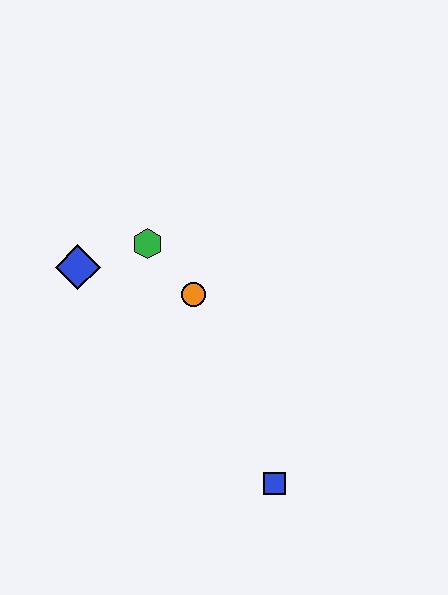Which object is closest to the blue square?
The orange circle is closest to the blue square.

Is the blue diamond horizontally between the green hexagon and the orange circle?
No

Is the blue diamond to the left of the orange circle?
Yes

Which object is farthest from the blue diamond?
The blue square is farthest from the blue diamond.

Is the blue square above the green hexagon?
No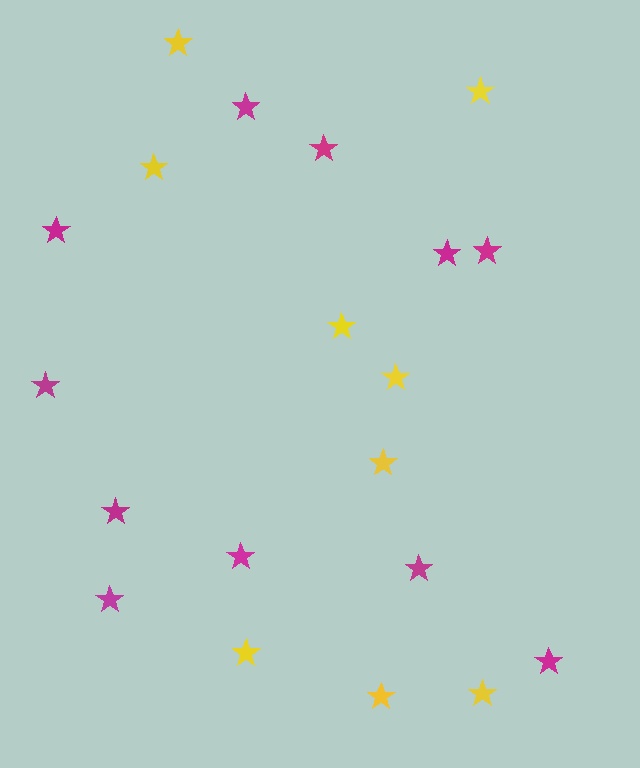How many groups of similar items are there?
There are 2 groups: one group of magenta stars (11) and one group of yellow stars (9).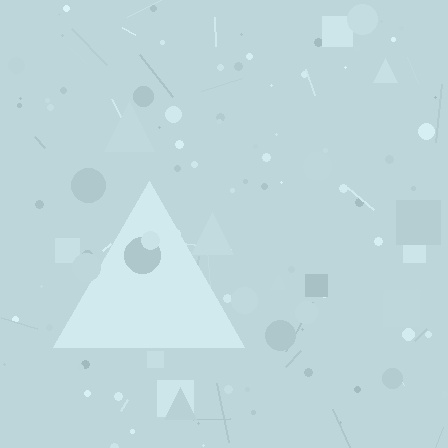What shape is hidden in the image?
A triangle is hidden in the image.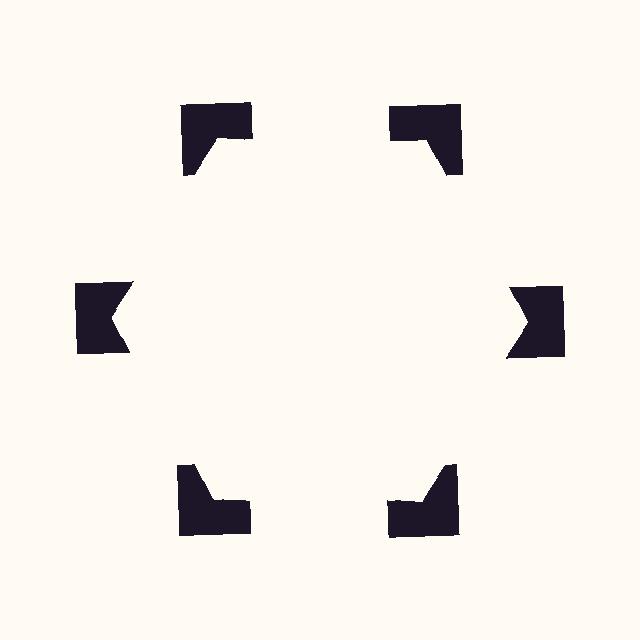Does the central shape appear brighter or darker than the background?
It typically appears slightly brighter than the background, even though no actual brightness change is drawn.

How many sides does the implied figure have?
6 sides.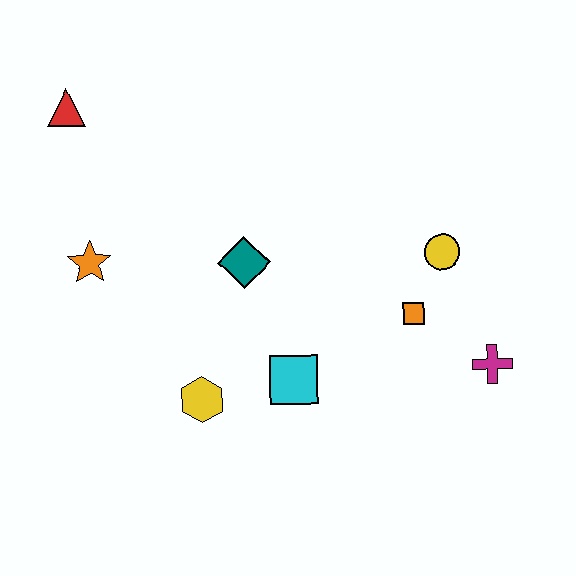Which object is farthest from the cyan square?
The red triangle is farthest from the cyan square.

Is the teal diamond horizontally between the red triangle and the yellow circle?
Yes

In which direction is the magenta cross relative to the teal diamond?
The magenta cross is to the right of the teal diamond.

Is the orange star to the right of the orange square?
No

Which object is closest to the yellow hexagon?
The cyan square is closest to the yellow hexagon.